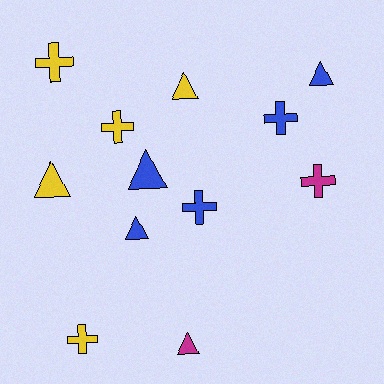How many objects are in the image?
There are 12 objects.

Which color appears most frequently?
Blue, with 5 objects.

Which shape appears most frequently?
Cross, with 6 objects.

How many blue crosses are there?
There are 2 blue crosses.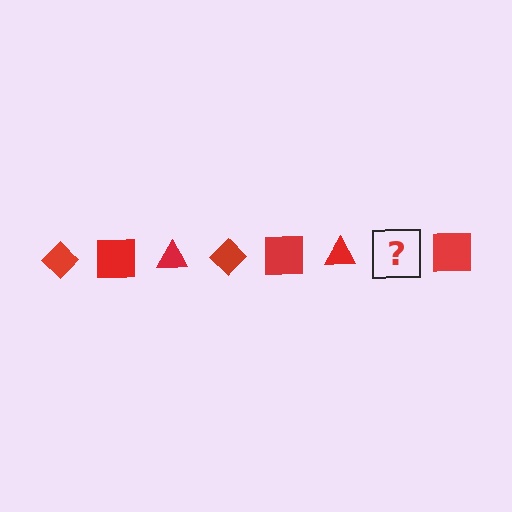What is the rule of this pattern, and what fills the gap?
The rule is that the pattern cycles through diamond, square, triangle shapes in red. The gap should be filled with a red diamond.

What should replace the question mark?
The question mark should be replaced with a red diamond.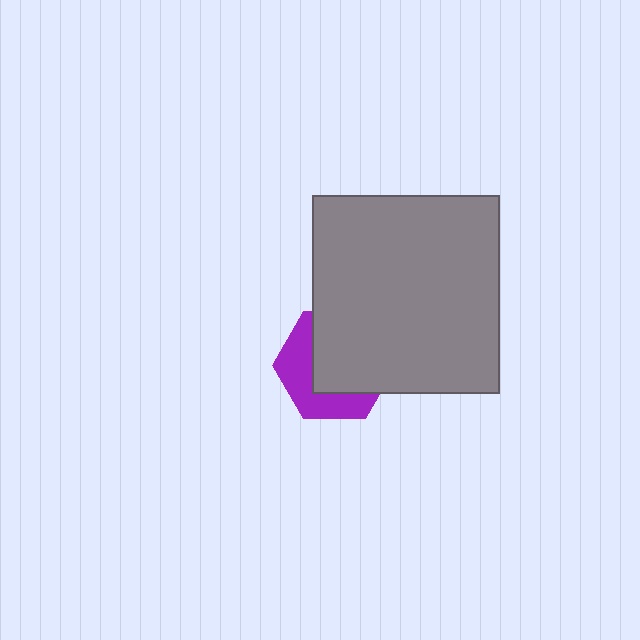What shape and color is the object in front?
The object in front is a gray rectangle.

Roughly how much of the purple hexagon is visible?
A small part of it is visible (roughly 41%).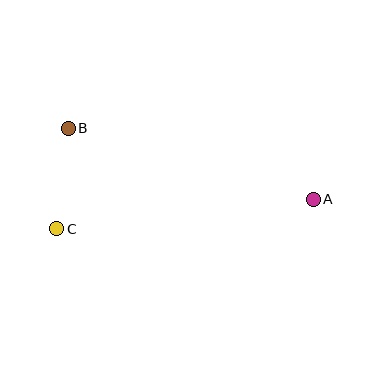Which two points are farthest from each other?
Points A and C are farthest from each other.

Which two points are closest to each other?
Points B and C are closest to each other.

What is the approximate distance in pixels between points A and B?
The distance between A and B is approximately 255 pixels.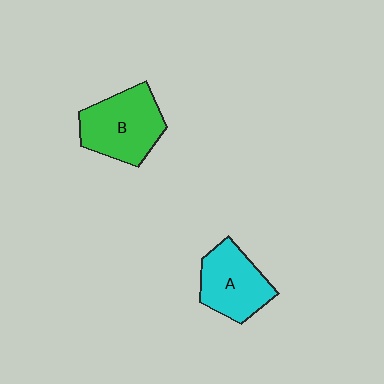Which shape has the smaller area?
Shape A (cyan).